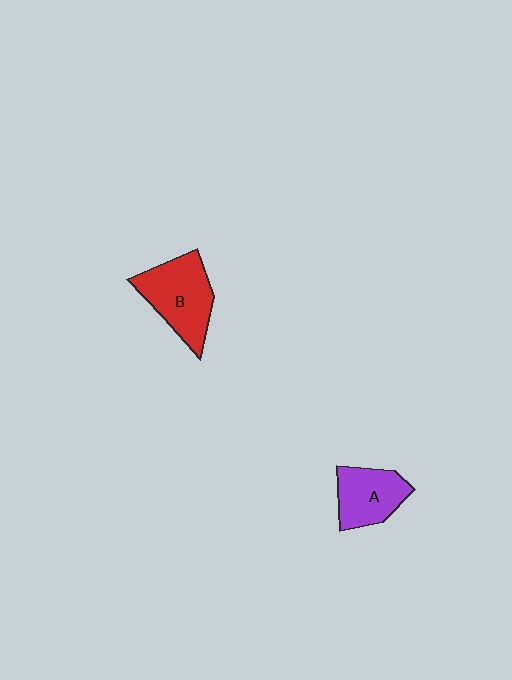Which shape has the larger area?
Shape B (red).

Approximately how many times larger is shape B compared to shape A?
Approximately 1.3 times.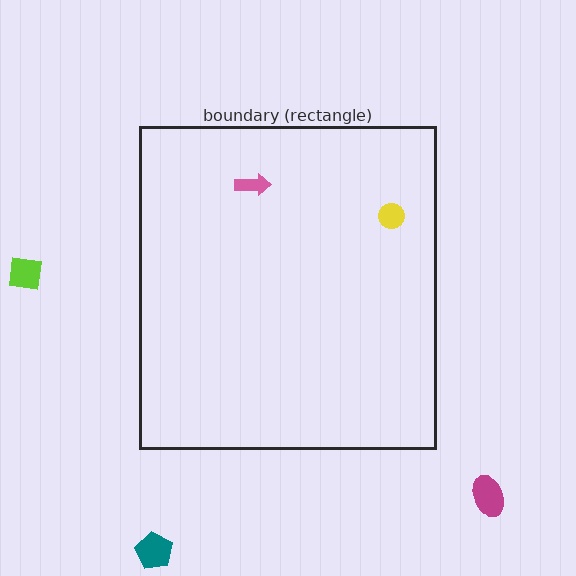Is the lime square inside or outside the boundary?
Outside.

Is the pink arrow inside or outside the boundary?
Inside.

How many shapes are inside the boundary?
2 inside, 3 outside.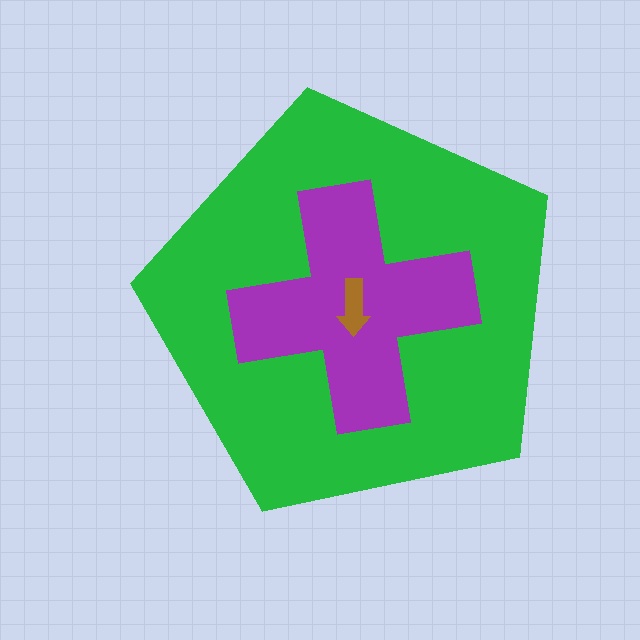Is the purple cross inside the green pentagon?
Yes.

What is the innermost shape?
The brown arrow.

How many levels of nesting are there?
3.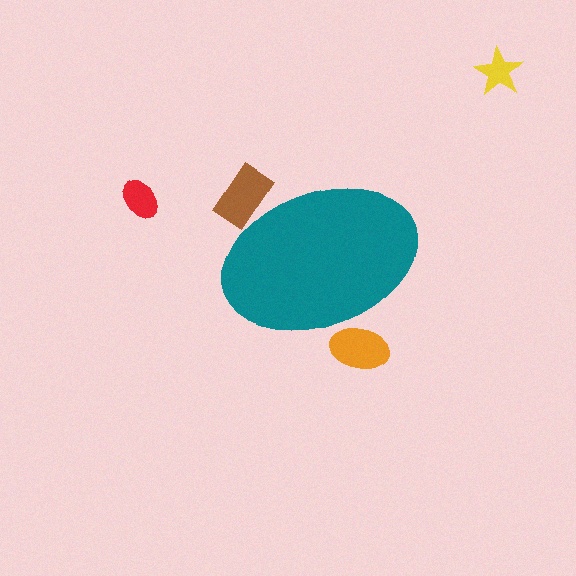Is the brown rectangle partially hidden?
Yes, the brown rectangle is partially hidden behind the teal ellipse.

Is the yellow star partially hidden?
No, the yellow star is fully visible.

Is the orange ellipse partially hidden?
Yes, the orange ellipse is partially hidden behind the teal ellipse.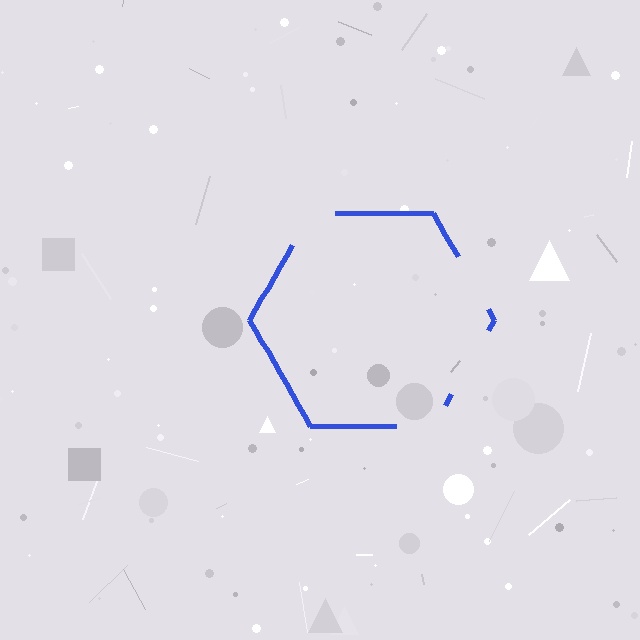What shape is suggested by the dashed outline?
The dashed outline suggests a hexagon.